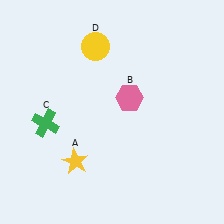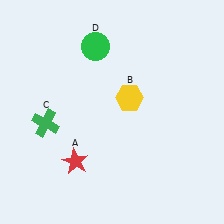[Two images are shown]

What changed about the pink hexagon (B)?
In Image 1, B is pink. In Image 2, it changed to yellow.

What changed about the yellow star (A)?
In Image 1, A is yellow. In Image 2, it changed to red.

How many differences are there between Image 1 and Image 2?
There are 3 differences between the two images.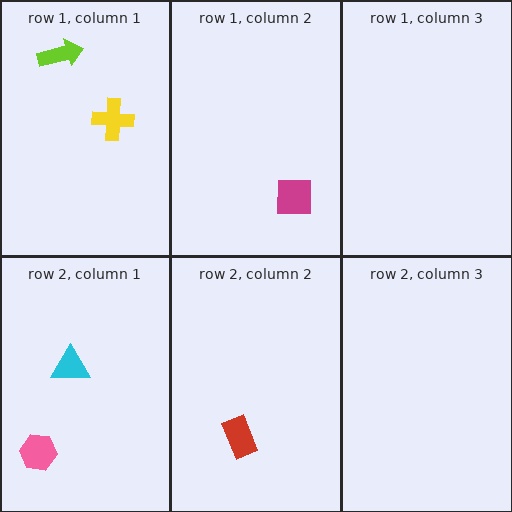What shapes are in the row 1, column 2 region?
The magenta square.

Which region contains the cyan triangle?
The row 2, column 1 region.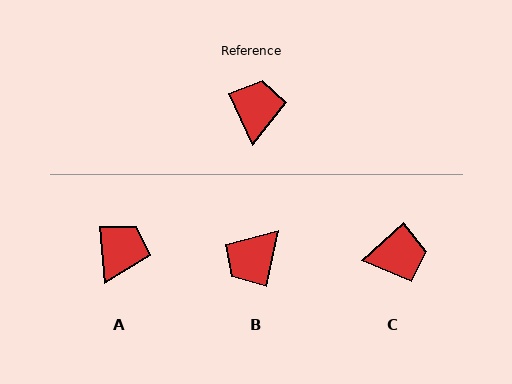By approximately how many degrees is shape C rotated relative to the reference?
Approximately 74 degrees clockwise.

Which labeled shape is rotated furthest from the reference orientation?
B, about 143 degrees away.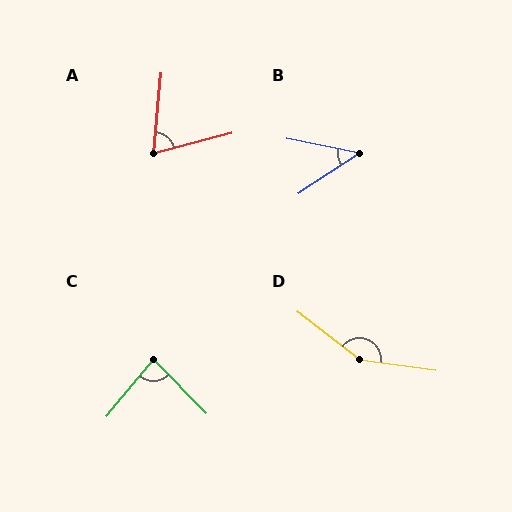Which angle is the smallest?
B, at approximately 45 degrees.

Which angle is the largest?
D, at approximately 150 degrees.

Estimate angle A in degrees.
Approximately 70 degrees.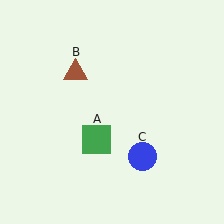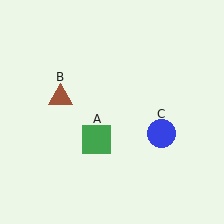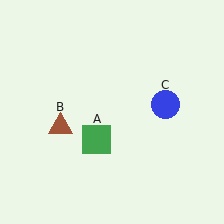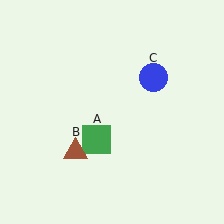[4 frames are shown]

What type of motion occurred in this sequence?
The brown triangle (object B), blue circle (object C) rotated counterclockwise around the center of the scene.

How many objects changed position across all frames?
2 objects changed position: brown triangle (object B), blue circle (object C).